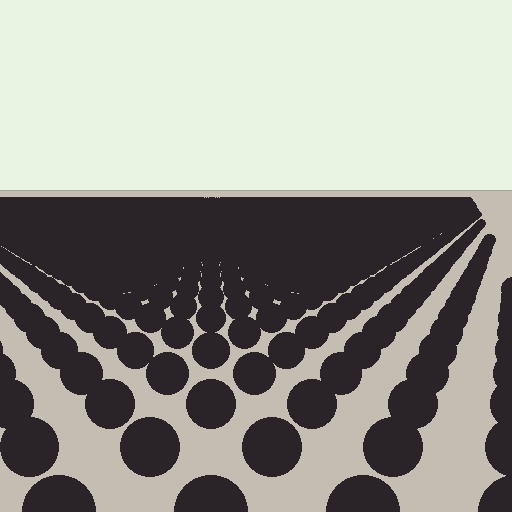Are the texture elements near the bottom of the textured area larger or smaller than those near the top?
Larger. Near the bottom, elements are closer to the viewer and appear at a bigger on-screen size.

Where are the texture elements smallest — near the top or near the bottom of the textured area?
Near the top.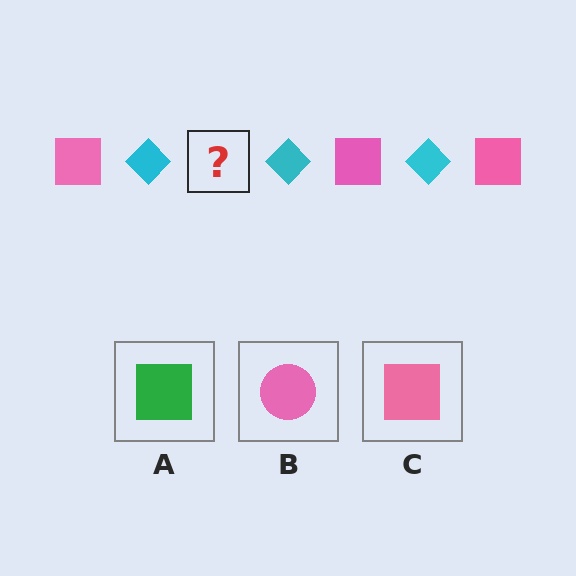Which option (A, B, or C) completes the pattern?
C.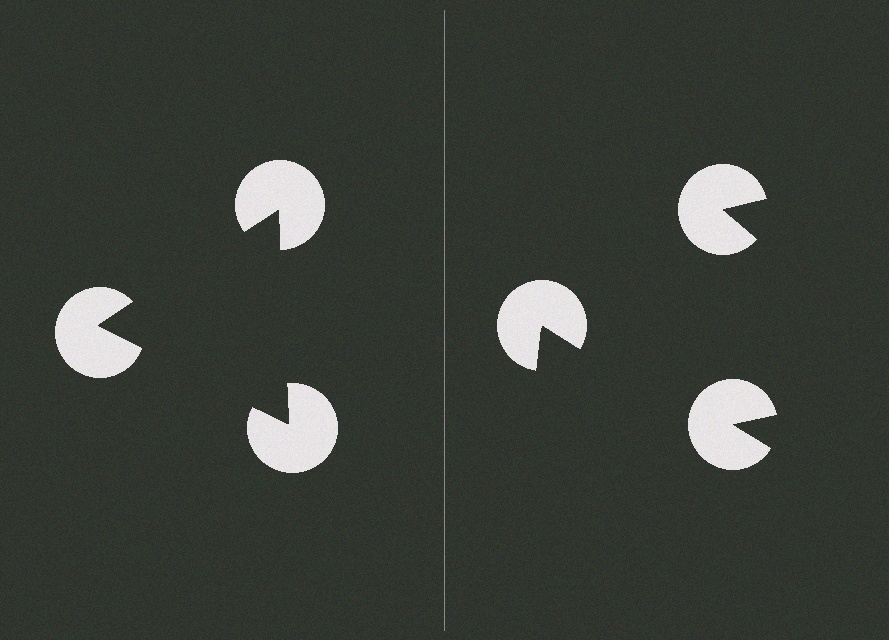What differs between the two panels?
The pac-man discs are positioned identically on both sides; only the wedge orientations differ. On the left they align to a triangle; on the right they are misaligned.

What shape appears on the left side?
An illusory triangle.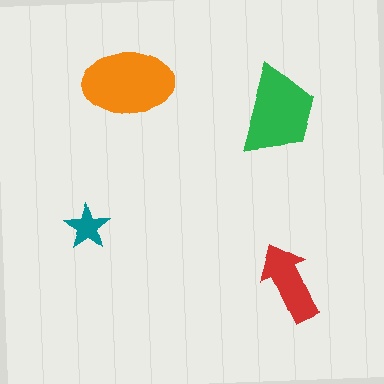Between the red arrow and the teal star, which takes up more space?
The red arrow.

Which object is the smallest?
The teal star.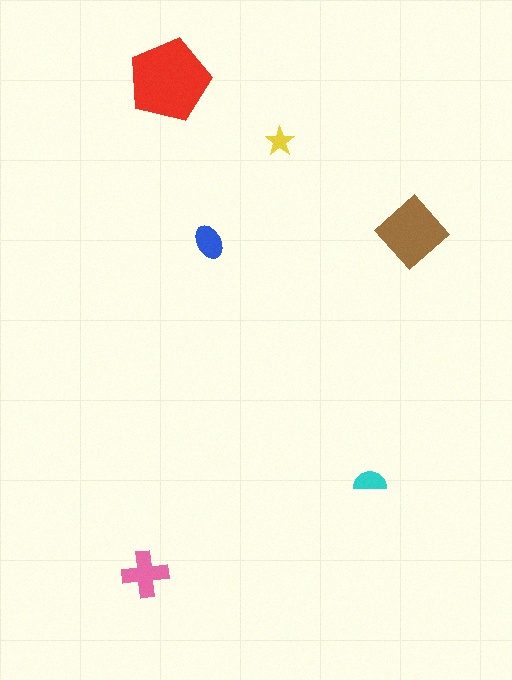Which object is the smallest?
The yellow star.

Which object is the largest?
The red pentagon.